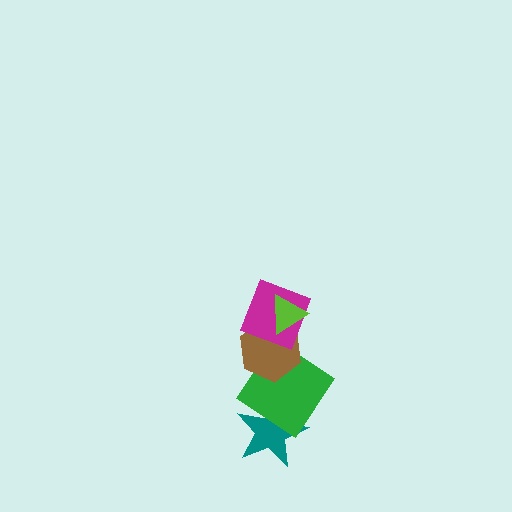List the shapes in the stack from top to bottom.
From top to bottom: the lime triangle, the magenta square, the brown hexagon, the green diamond, the teal star.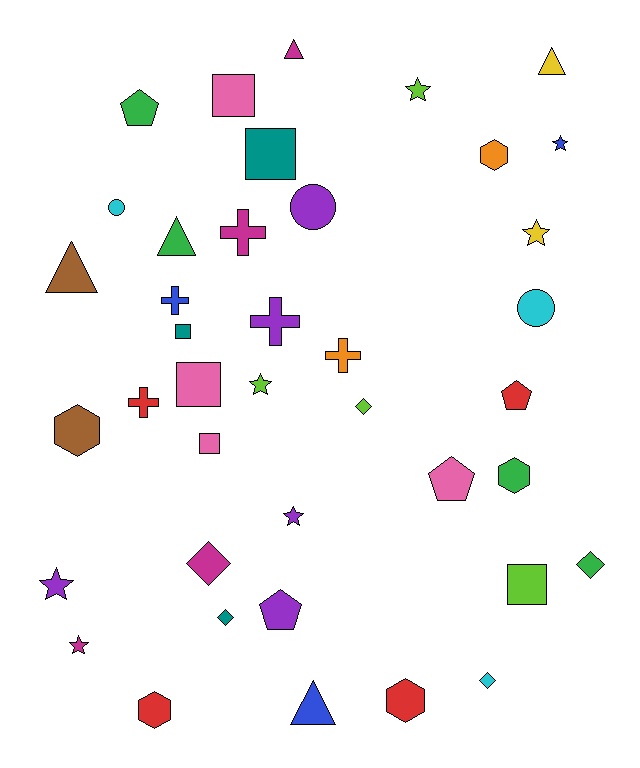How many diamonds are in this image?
There are 5 diamonds.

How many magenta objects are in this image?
There are 4 magenta objects.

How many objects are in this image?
There are 40 objects.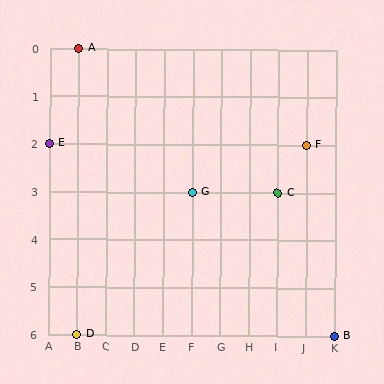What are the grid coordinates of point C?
Point C is at grid coordinates (I, 3).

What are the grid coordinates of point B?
Point B is at grid coordinates (K, 6).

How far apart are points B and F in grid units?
Points B and F are 1 column and 4 rows apart (about 4.1 grid units diagonally).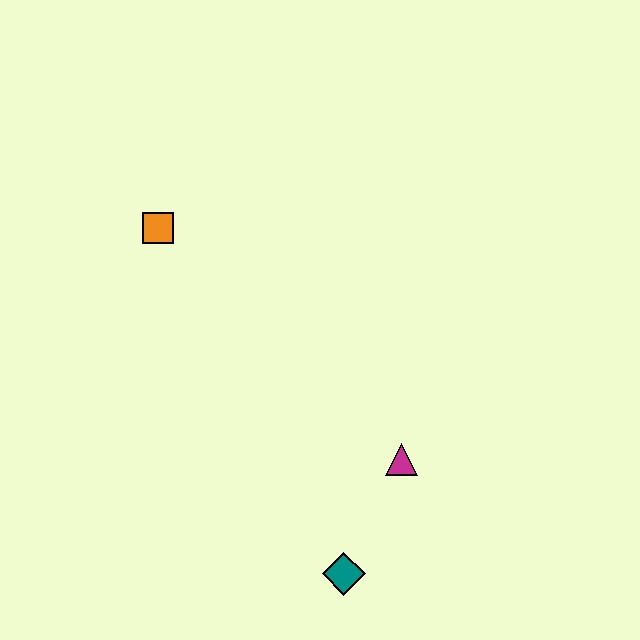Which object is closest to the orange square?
The magenta triangle is closest to the orange square.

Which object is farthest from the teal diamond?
The orange square is farthest from the teal diamond.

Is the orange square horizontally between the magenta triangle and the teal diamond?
No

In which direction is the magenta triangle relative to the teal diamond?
The magenta triangle is above the teal diamond.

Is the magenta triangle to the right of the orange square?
Yes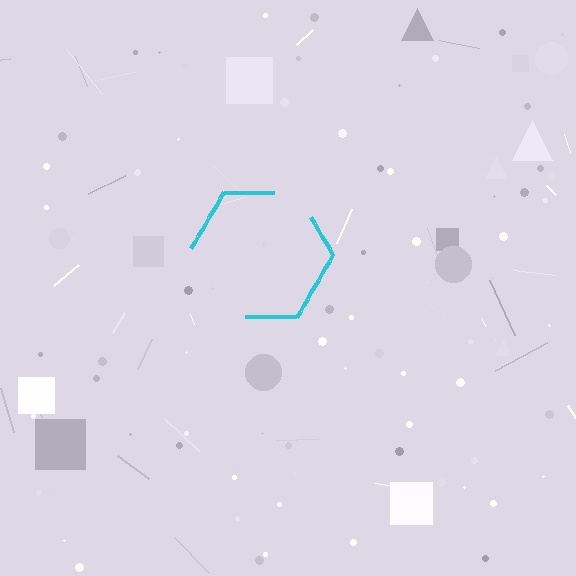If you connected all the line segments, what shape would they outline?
They would outline a hexagon.